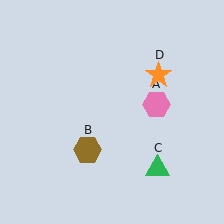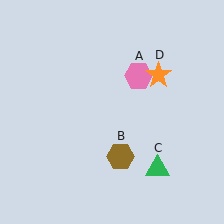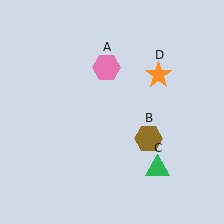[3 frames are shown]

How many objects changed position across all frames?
2 objects changed position: pink hexagon (object A), brown hexagon (object B).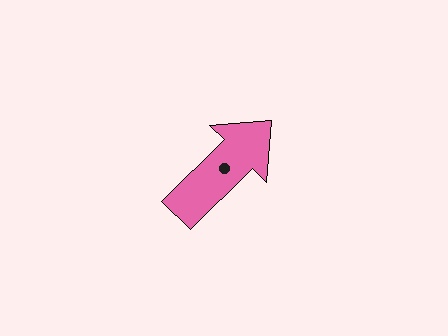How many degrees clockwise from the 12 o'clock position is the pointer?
Approximately 45 degrees.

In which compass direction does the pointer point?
Northeast.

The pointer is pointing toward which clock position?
Roughly 2 o'clock.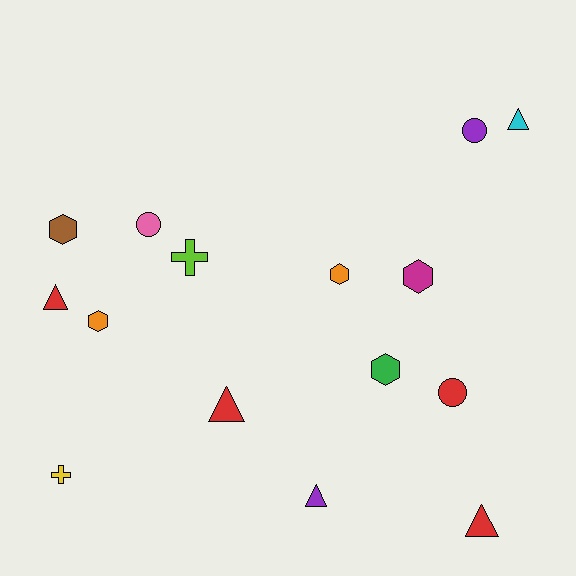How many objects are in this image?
There are 15 objects.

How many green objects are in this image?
There is 1 green object.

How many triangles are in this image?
There are 5 triangles.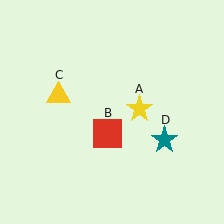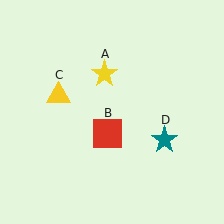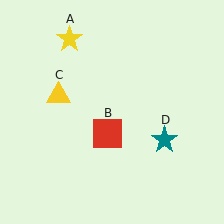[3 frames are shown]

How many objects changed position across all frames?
1 object changed position: yellow star (object A).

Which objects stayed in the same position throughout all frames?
Red square (object B) and yellow triangle (object C) and teal star (object D) remained stationary.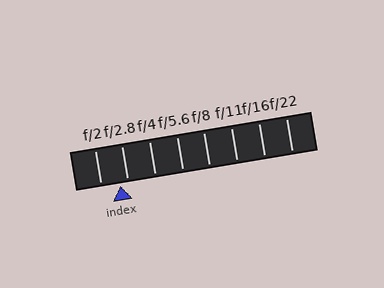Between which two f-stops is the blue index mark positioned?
The index mark is between f/2 and f/2.8.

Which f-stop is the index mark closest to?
The index mark is closest to f/2.8.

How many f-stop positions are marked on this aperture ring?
There are 8 f-stop positions marked.